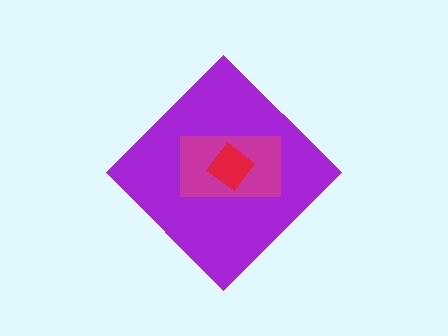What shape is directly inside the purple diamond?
The magenta rectangle.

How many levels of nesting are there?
3.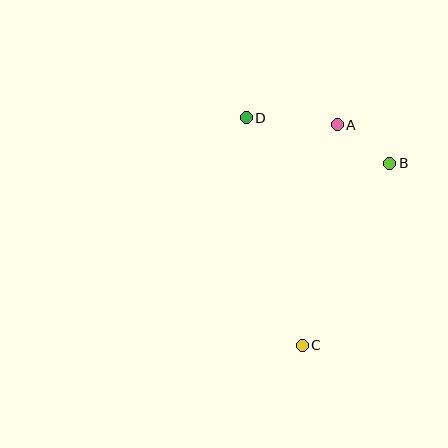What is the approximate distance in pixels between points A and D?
The distance between A and D is approximately 91 pixels.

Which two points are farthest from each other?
Points C and D are farthest from each other.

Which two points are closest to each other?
Points A and B are closest to each other.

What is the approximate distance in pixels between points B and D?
The distance between B and D is approximately 150 pixels.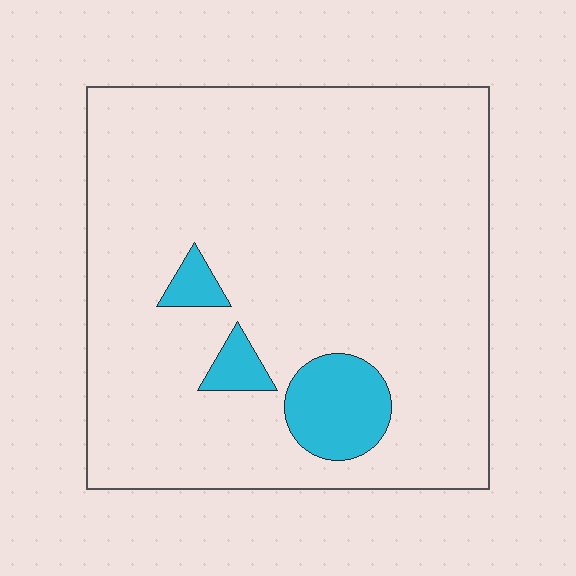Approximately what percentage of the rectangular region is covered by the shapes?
Approximately 10%.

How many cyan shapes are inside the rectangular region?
3.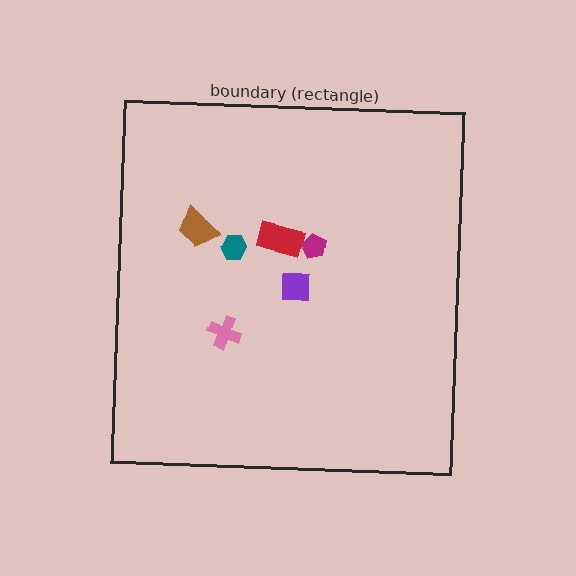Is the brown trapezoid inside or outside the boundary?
Inside.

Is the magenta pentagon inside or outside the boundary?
Inside.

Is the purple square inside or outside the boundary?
Inside.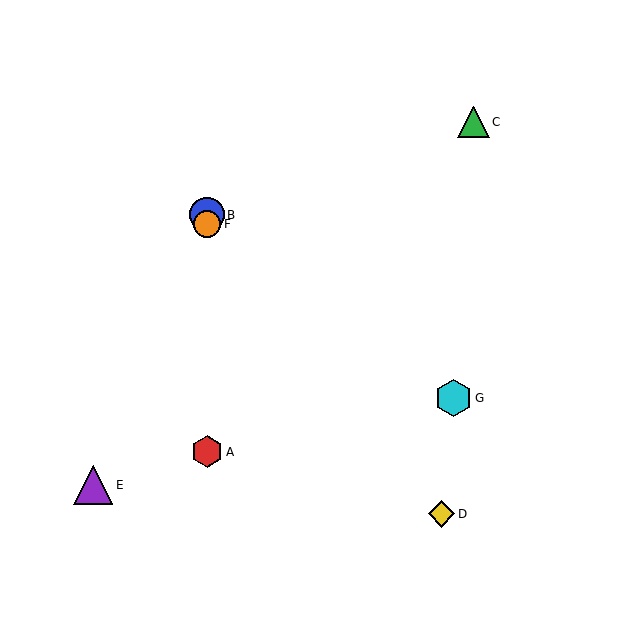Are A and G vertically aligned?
No, A is at x≈207 and G is at x≈453.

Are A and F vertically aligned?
Yes, both are at x≈207.